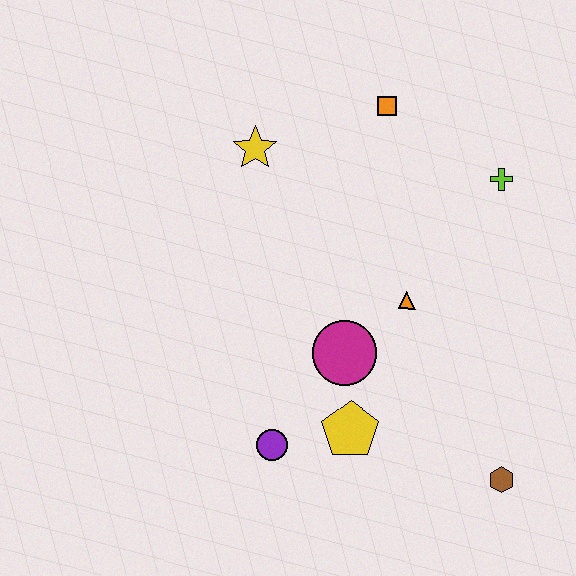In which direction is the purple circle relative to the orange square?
The purple circle is below the orange square.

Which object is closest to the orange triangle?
The magenta circle is closest to the orange triangle.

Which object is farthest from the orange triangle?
The yellow star is farthest from the orange triangle.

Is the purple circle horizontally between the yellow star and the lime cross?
Yes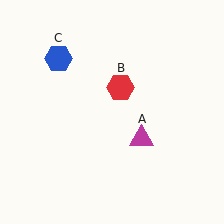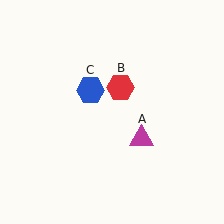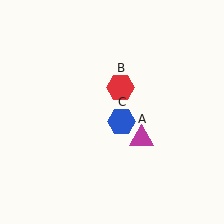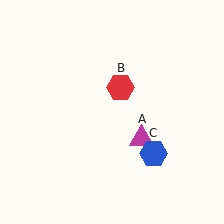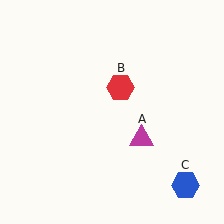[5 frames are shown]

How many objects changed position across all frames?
1 object changed position: blue hexagon (object C).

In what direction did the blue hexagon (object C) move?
The blue hexagon (object C) moved down and to the right.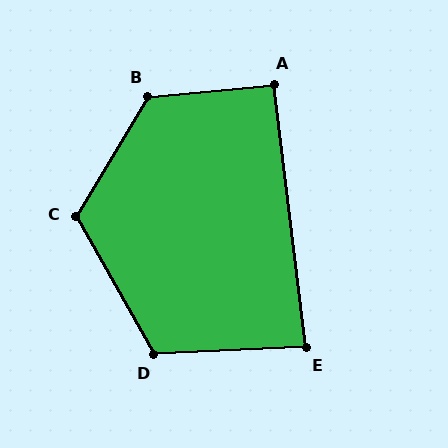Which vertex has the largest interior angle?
B, at approximately 127 degrees.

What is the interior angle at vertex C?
Approximately 120 degrees (obtuse).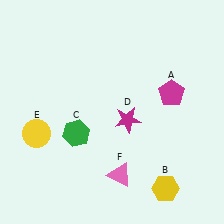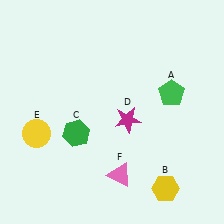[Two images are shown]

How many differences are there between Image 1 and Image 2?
There is 1 difference between the two images.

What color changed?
The pentagon (A) changed from magenta in Image 1 to green in Image 2.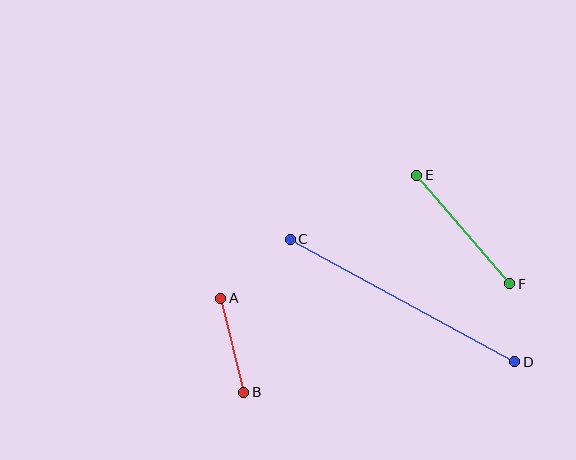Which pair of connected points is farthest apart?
Points C and D are farthest apart.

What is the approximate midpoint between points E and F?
The midpoint is at approximately (463, 229) pixels.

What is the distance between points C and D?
The distance is approximately 256 pixels.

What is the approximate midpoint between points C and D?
The midpoint is at approximately (403, 301) pixels.